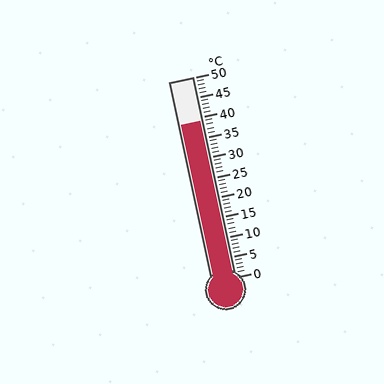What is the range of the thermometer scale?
The thermometer scale ranges from 0°C to 50°C.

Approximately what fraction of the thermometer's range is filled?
The thermometer is filled to approximately 80% of its range.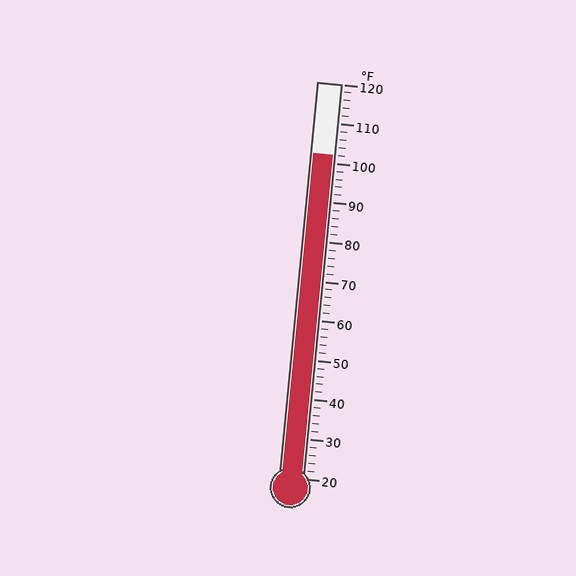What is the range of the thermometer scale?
The thermometer scale ranges from 20°F to 120°F.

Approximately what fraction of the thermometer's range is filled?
The thermometer is filled to approximately 80% of its range.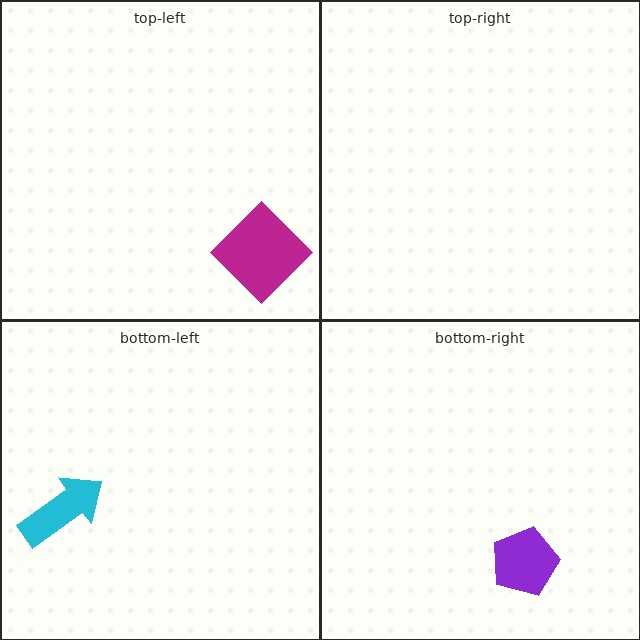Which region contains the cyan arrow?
The bottom-left region.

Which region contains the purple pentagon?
The bottom-right region.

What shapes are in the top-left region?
The magenta diamond.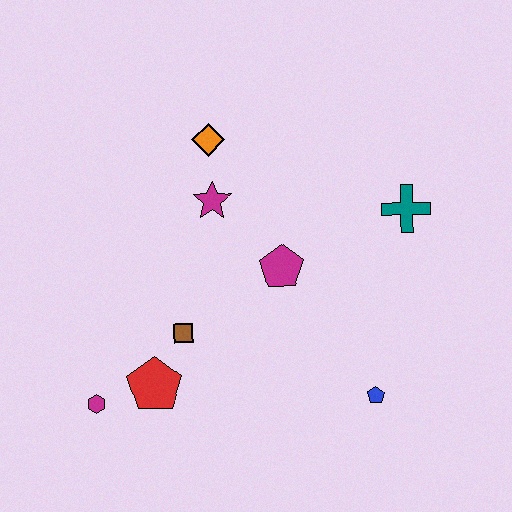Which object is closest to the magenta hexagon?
The red pentagon is closest to the magenta hexagon.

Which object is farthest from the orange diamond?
The blue pentagon is farthest from the orange diamond.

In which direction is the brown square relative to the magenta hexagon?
The brown square is to the right of the magenta hexagon.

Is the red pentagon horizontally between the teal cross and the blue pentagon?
No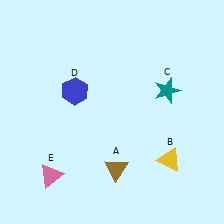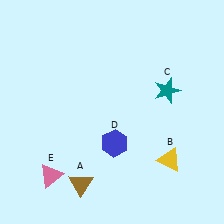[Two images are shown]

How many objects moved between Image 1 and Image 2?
2 objects moved between the two images.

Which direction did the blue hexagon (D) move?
The blue hexagon (D) moved down.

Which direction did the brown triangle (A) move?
The brown triangle (A) moved left.